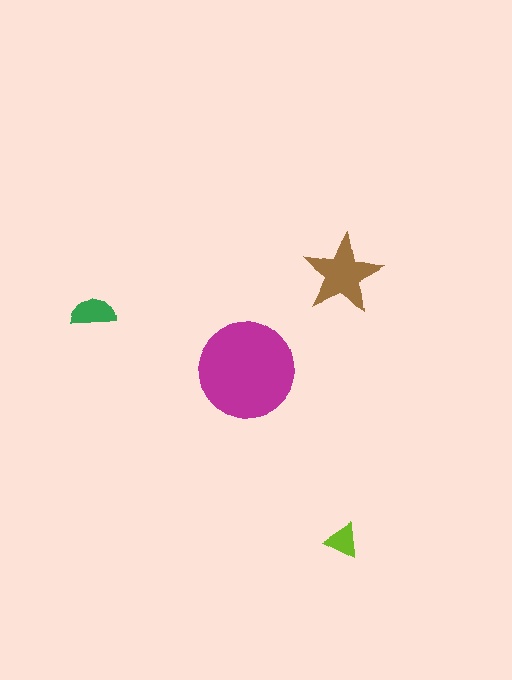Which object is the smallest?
The lime triangle.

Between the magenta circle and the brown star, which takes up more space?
The magenta circle.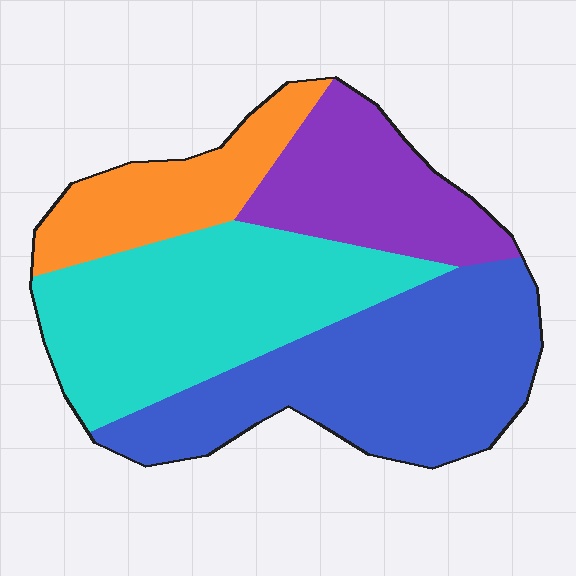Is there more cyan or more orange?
Cyan.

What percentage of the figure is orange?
Orange covers about 15% of the figure.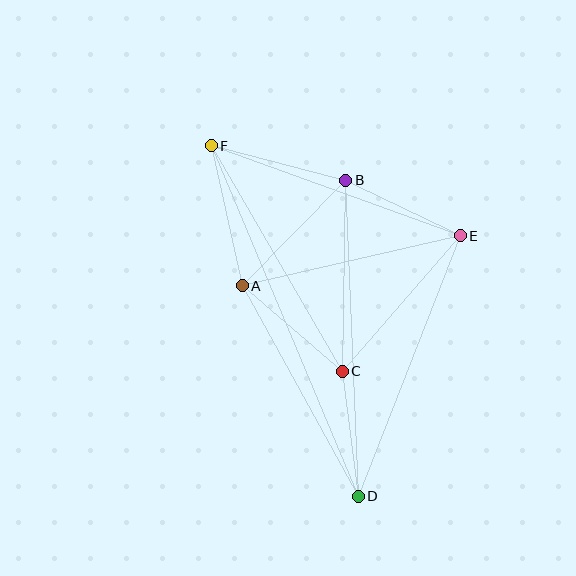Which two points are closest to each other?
Points C and D are closest to each other.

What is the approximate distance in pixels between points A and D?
The distance between A and D is approximately 240 pixels.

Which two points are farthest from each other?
Points D and F are farthest from each other.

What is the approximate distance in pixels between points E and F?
The distance between E and F is approximately 265 pixels.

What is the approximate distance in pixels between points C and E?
The distance between C and E is approximately 180 pixels.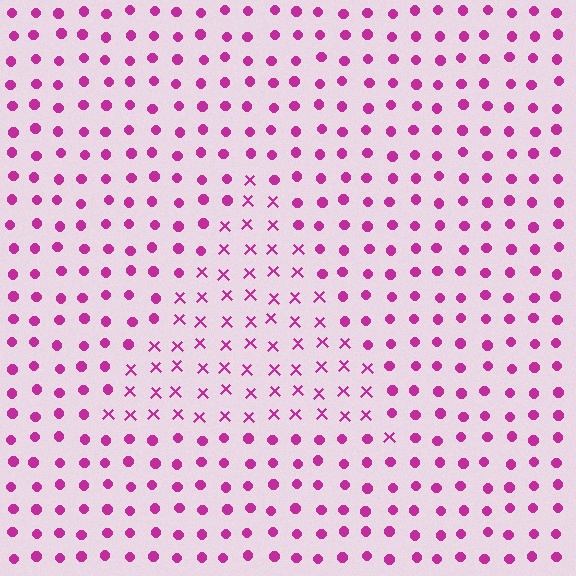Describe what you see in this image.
The image is filled with small magenta elements arranged in a uniform grid. A triangle-shaped region contains X marks, while the surrounding area contains circles. The boundary is defined purely by the change in element shape.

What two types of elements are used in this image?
The image uses X marks inside the triangle region and circles outside it.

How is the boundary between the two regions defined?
The boundary is defined by a change in element shape: X marks inside vs. circles outside. All elements share the same color and spacing.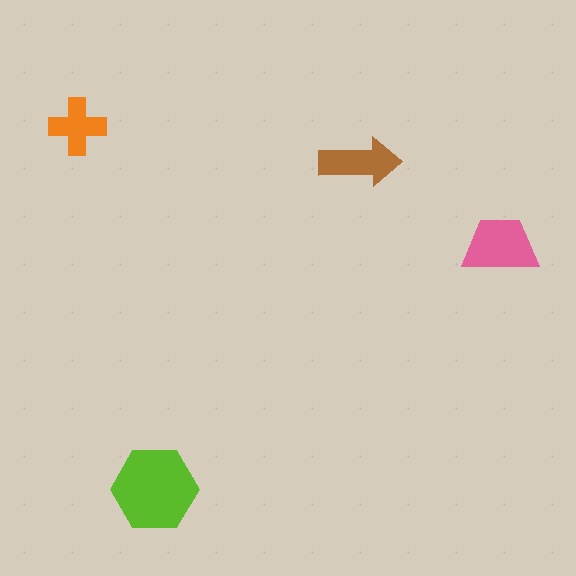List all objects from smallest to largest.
The orange cross, the brown arrow, the pink trapezoid, the lime hexagon.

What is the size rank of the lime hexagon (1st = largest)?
1st.